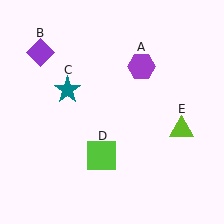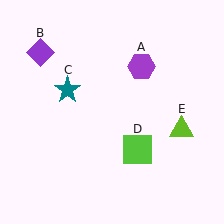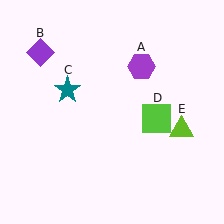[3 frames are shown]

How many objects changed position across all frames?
1 object changed position: lime square (object D).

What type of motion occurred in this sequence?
The lime square (object D) rotated counterclockwise around the center of the scene.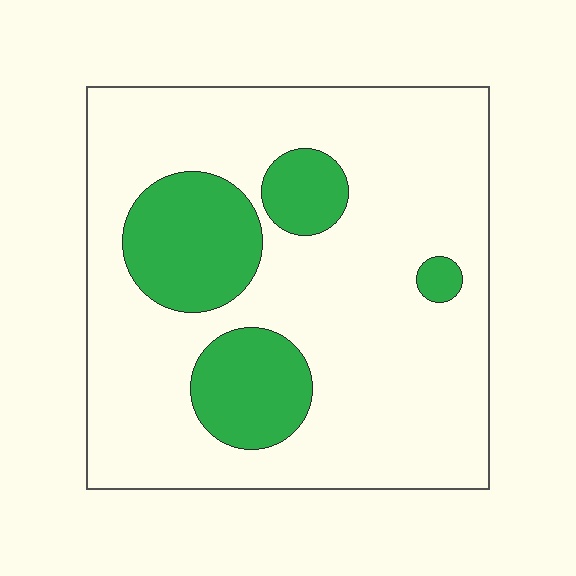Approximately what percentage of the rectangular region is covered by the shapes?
Approximately 20%.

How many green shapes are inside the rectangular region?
4.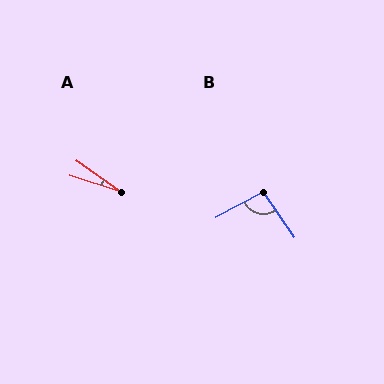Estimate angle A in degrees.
Approximately 18 degrees.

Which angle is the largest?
B, at approximately 96 degrees.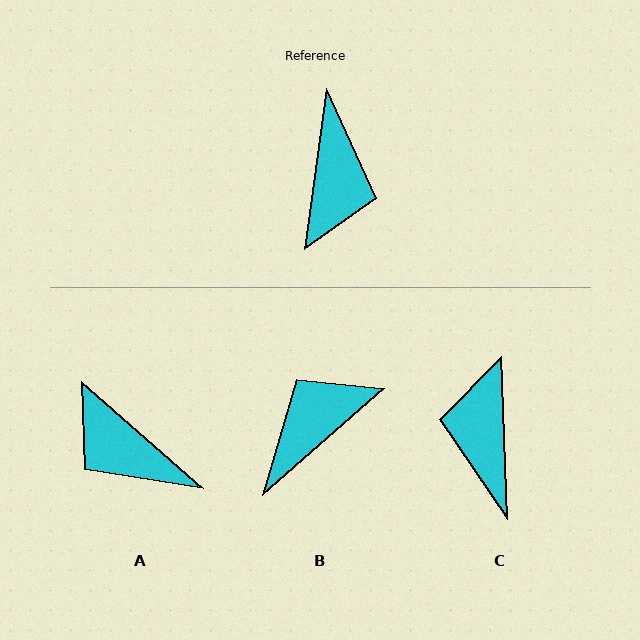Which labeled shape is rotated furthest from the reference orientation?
C, about 170 degrees away.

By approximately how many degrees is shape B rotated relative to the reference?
Approximately 139 degrees counter-clockwise.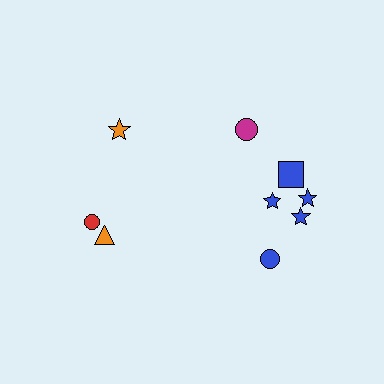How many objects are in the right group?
There are 6 objects.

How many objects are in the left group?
There are 3 objects.